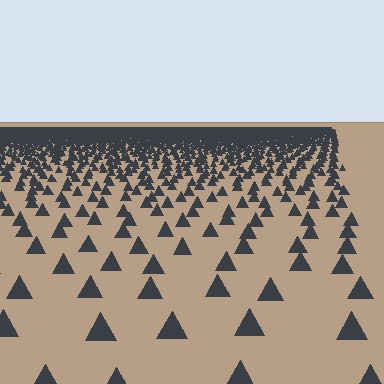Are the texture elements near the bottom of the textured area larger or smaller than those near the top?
Larger. Near the bottom, elements are closer to the viewer and appear at a bigger on-screen size.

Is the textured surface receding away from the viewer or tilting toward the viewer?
The surface is receding away from the viewer. Texture elements get smaller and denser toward the top.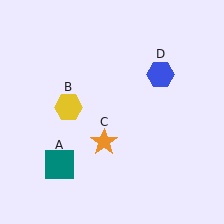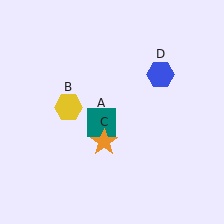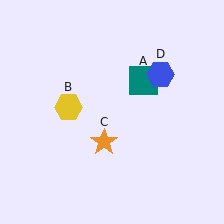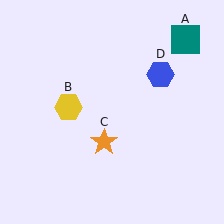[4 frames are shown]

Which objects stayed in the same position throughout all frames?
Yellow hexagon (object B) and orange star (object C) and blue hexagon (object D) remained stationary.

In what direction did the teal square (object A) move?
The teal square (object A) moved up and to the right.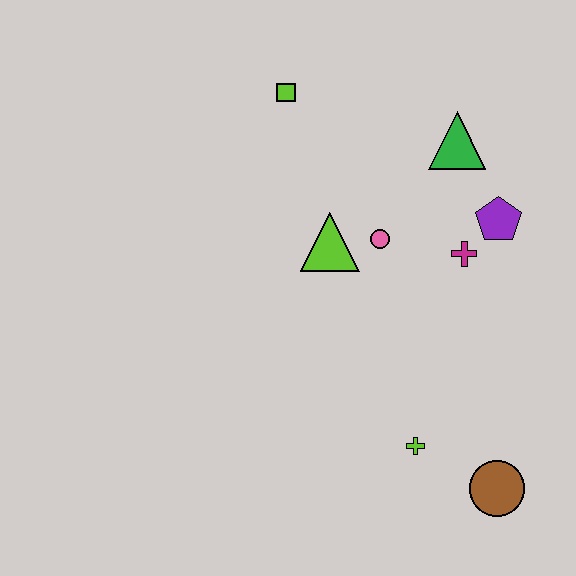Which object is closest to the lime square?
The lime triangle is closest to the lime square.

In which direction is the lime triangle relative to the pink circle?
The lime triangle is to the left of the pink circle.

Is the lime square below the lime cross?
No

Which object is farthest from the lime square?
The brown circle is farthest from the lime square.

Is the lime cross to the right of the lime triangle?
Yes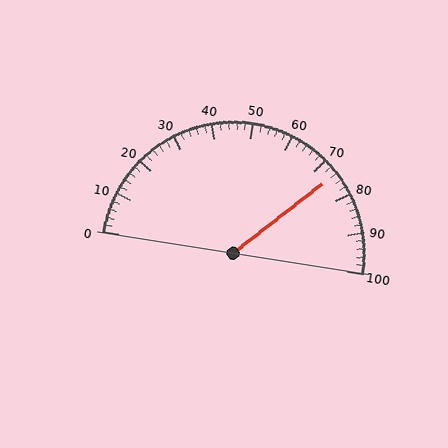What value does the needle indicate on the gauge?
The needle indicates approximately 74.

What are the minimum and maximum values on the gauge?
The gauge ranges from 0 to 100.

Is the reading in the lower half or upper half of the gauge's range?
The reading is in the upper half of the range (0 to 100).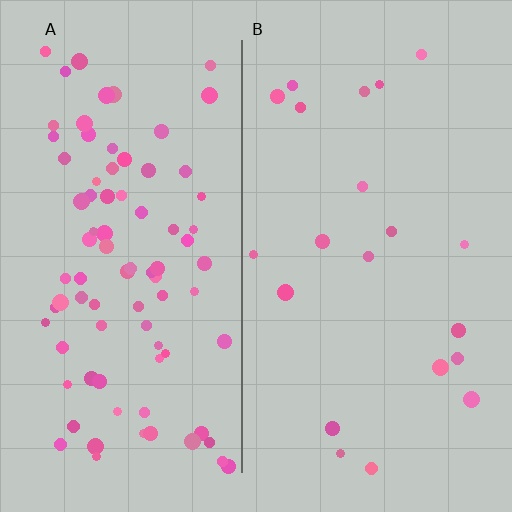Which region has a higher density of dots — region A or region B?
A (the left).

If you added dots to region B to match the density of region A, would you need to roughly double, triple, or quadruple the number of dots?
Approximately quadruple.